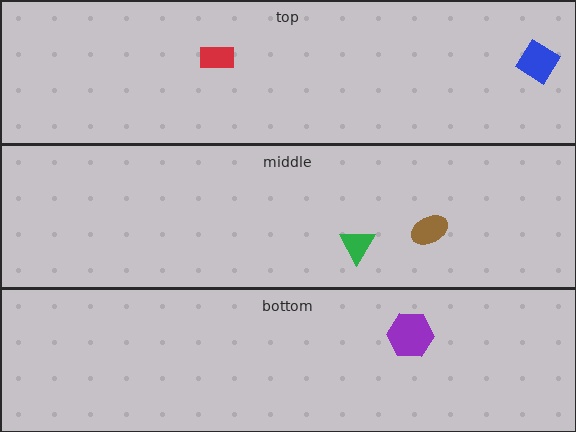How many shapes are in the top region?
2.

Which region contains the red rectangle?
The top region.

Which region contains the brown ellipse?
The middle region.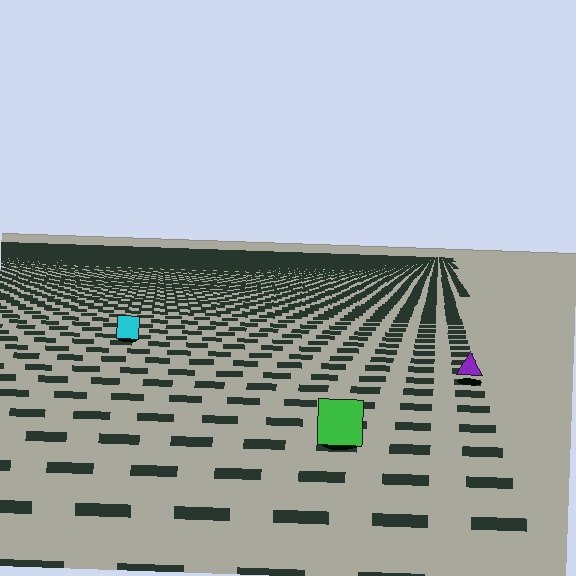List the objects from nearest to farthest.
From nearest to farthest: the green square, the purple triangle, the cyan square.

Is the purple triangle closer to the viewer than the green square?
No. The green square is closer — you can tell from the texture gradient: the ground texture is coarser near it.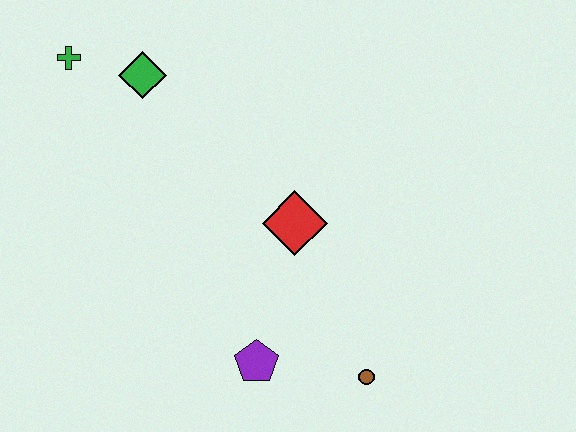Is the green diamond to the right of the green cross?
Yes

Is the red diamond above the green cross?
No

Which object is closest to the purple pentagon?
The brown circle is closest to the purple pentagon.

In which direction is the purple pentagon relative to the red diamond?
The purple pentagon is below the red diamond.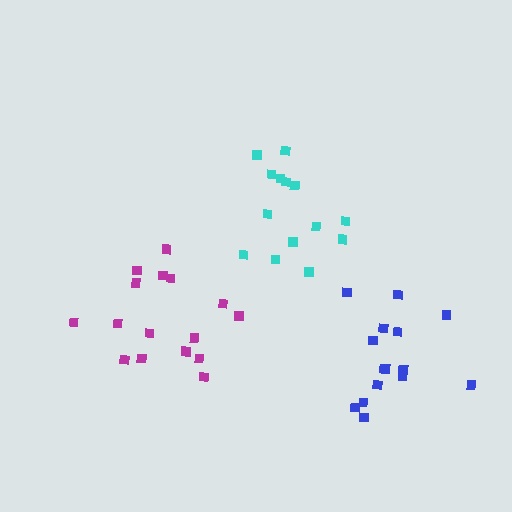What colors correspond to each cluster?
The clusters are colored: cyan, magenta, blue.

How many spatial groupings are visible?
There are 3 spatial groupings.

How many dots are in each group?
Group 1: 14 dots, Group 2: 16 dots, Group 3: 15 dots (45 total).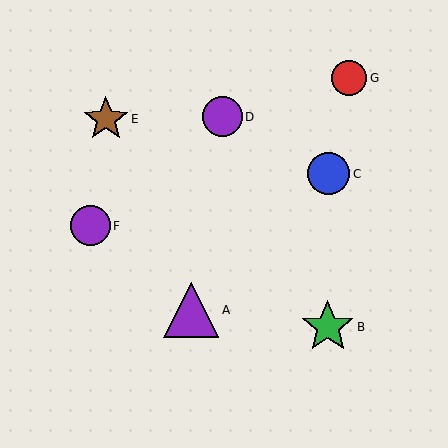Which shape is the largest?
The purple triangle (labeled A) is the largest.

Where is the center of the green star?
The center of the green star is at (328, 327).